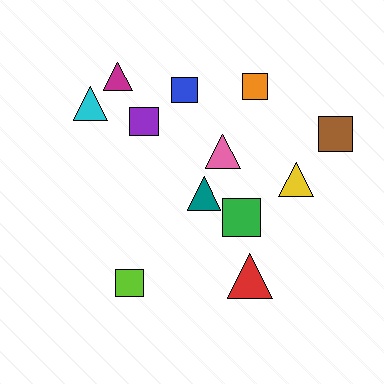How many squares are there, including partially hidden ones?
There are 6 squares.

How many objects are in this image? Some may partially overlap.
There are 12 objects.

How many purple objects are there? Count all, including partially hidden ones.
There is 1 purple object.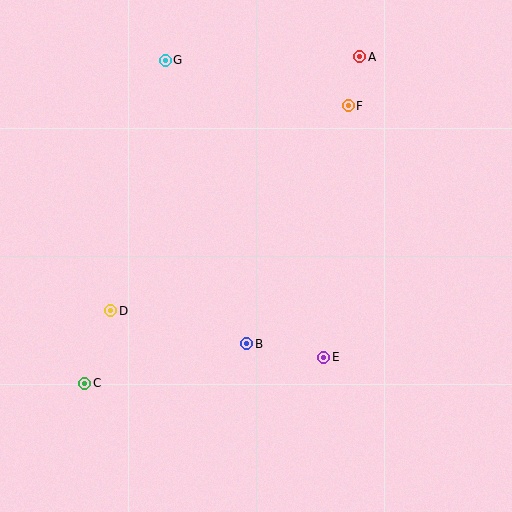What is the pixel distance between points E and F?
The distance between E and F is 252 pixels.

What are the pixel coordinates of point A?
Point A is at (360, 57).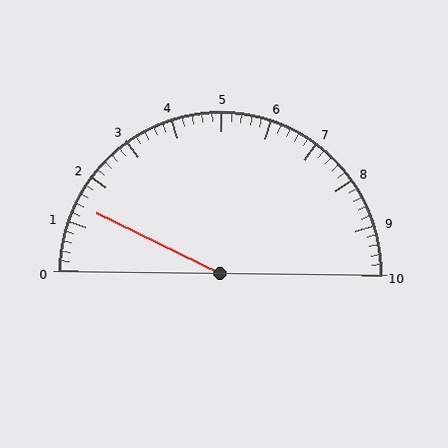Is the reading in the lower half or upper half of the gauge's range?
The reading is in the lower half of the range (0 to 10).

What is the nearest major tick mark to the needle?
The nearest major tick mark is 1.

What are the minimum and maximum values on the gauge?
The gauge ranges from 0 to 10.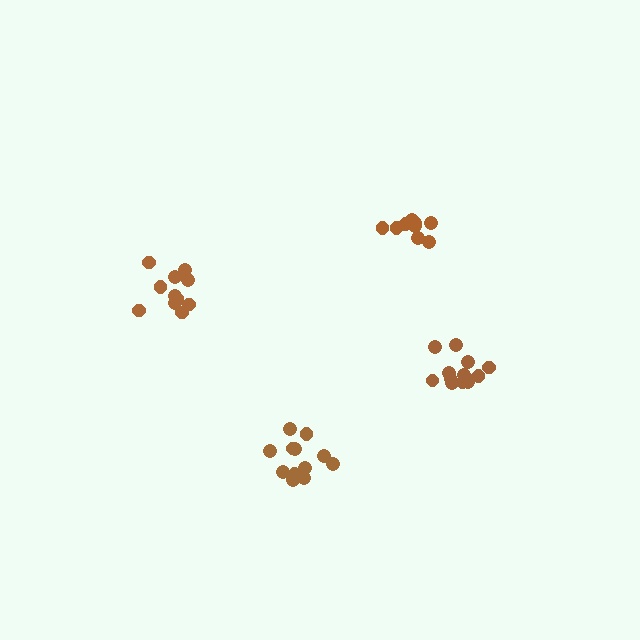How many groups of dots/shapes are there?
There are 4 groups.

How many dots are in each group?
Group 1: 9 dots, Group 2: 12 dots, Group 3: 11 dots, Group 4: 13 dots (45 total).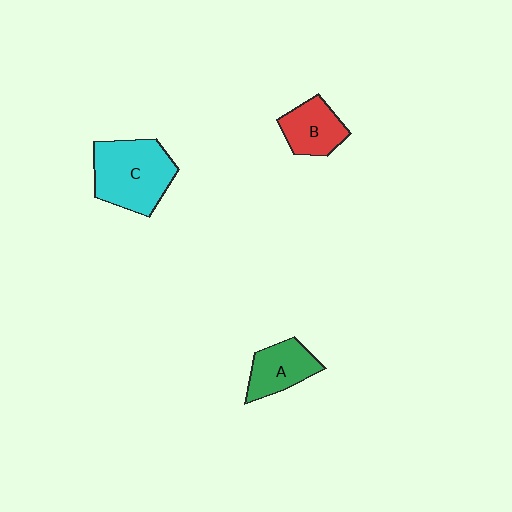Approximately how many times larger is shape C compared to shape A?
Approximately 1.7 times.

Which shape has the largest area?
Shape C (cyan).